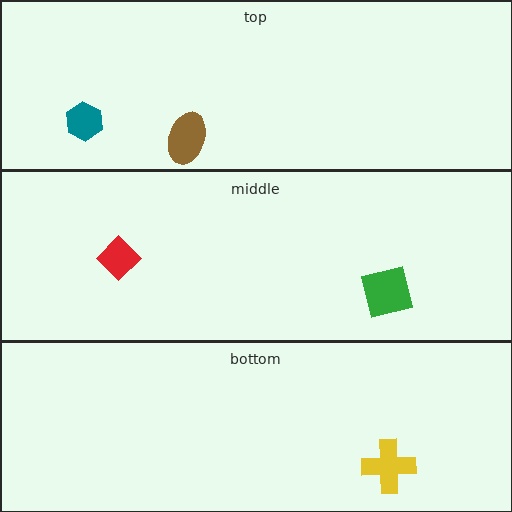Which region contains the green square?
The middle region.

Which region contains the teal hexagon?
The top region.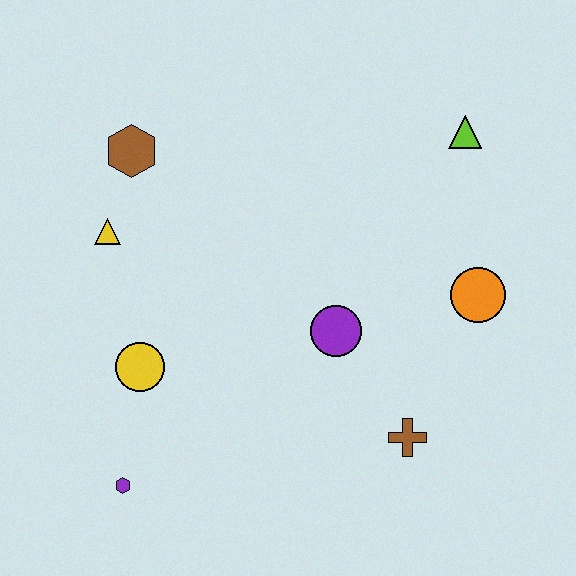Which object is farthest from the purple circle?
The brown hexagon is farthest from the purple circle.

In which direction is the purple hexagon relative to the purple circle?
The purple hexagon is to the left of the purple circle.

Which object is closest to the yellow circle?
The purple hexagon is closest to the yellow circle.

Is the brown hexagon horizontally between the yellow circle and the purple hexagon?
Yes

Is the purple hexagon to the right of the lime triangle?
No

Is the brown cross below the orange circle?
Yes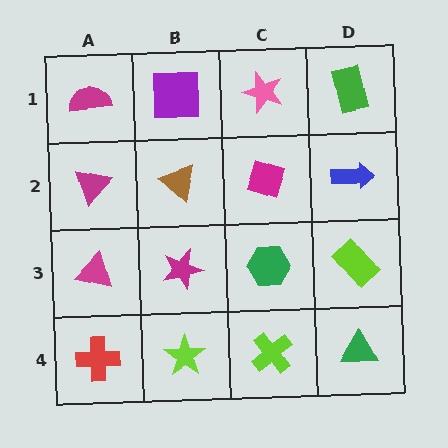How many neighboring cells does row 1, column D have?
2.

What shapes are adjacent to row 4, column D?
A lime rectangle (row 3, column D), a lime cross (row 4, column C).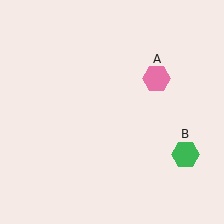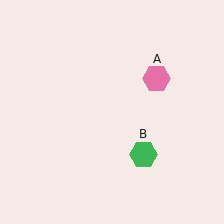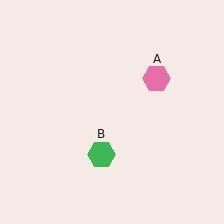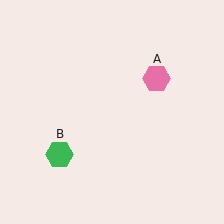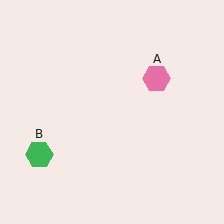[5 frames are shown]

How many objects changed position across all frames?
1 object changed position: green hexagon (object B).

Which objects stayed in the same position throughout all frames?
Pink hexagon (object A) remained stationary.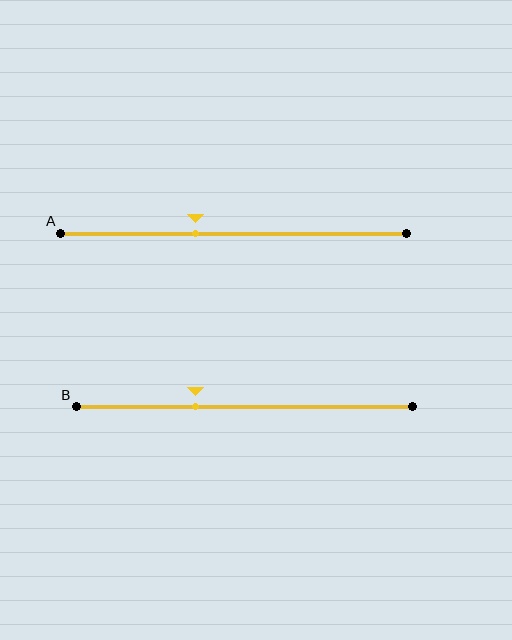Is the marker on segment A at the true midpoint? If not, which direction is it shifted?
No, the marker on segment A is shifted to the left by about 11% of the segment length.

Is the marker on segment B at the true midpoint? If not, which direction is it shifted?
No, the marker on segment B is shifted to the left by about 15% of the segment length.